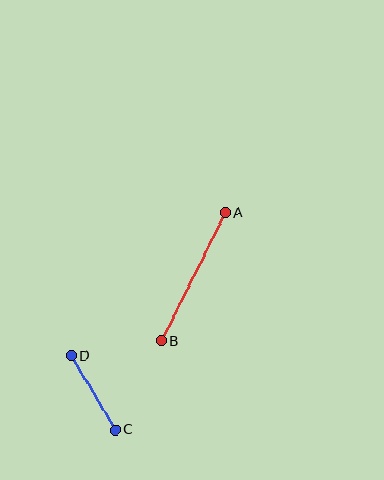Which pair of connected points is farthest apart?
Points A and B are farthest apart.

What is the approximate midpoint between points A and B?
The midpoint is at approximately (194, 277) pixels.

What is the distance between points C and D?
The distance is approximately 87 pixels.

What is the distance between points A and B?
The distance is approximately 143 pixels.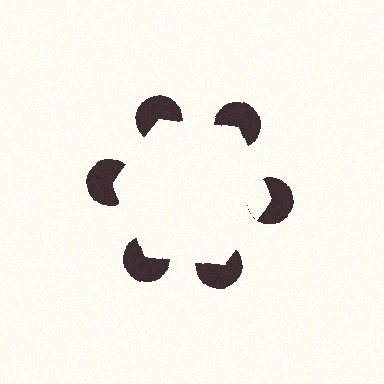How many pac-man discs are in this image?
There are 6 — one at each vertex of the illusory hexagon.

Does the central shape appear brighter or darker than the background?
It typically appears slightly brighter than the background, even though no actual brightness change is drawn.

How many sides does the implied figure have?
6 sides.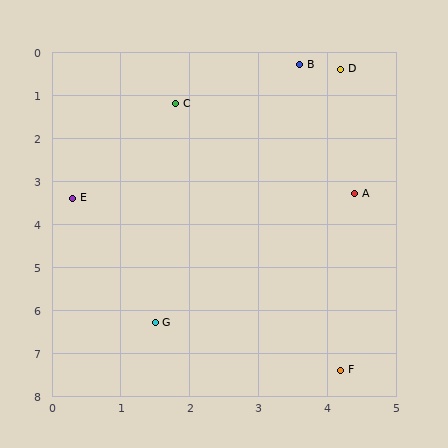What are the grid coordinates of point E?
Point E is at approximately (0.3, 3.4).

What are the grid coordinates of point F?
Point F is at approximately (4.2, 7.4).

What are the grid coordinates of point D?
Point D is at approximately (4.2, 0.4).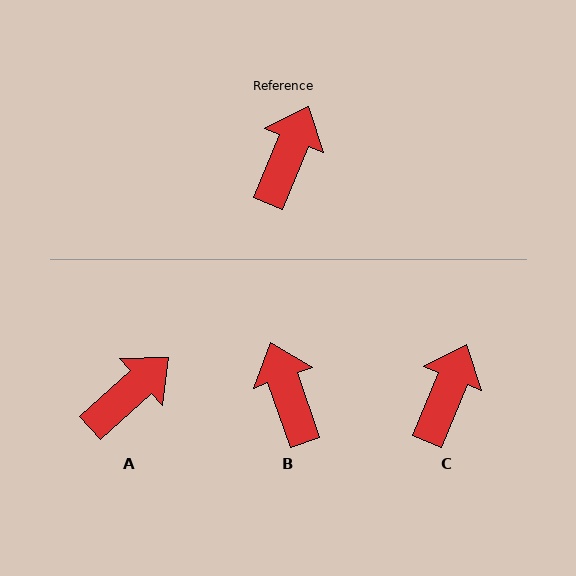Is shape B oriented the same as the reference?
No, it is off by about 41 degrees.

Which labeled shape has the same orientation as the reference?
C.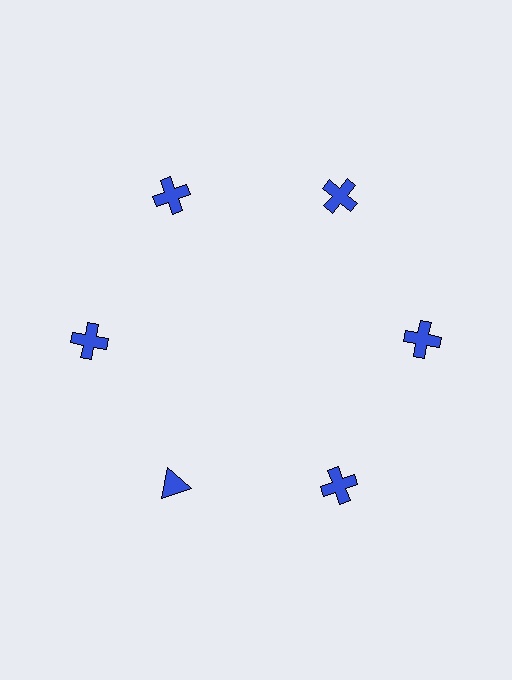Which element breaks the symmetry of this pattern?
The blue triangle at roughly the 7 o'clock position breaks the symmetry. All other shapes are blue crosses.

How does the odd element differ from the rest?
It has a different shape: triangle instead of cross.